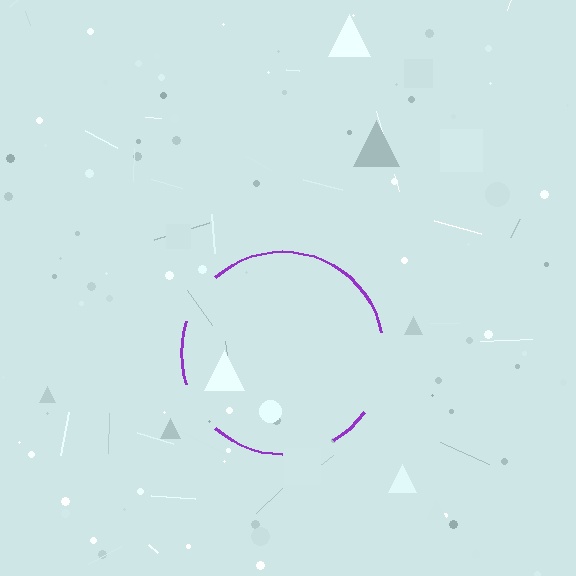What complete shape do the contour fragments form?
The contour fragments form a circle.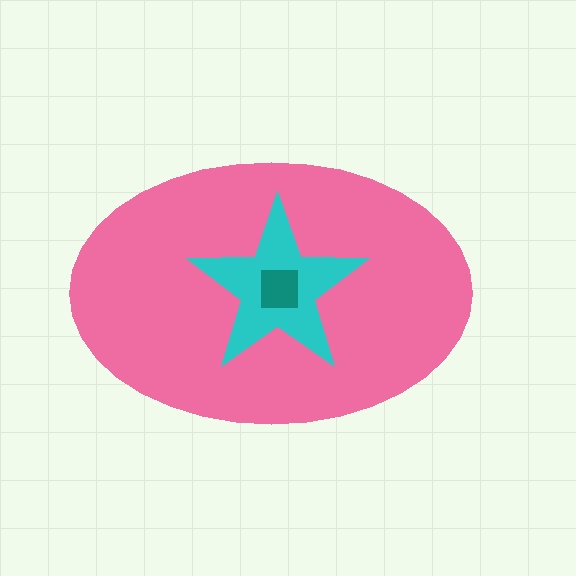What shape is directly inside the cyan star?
The teal square.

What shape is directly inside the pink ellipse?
The cyan star.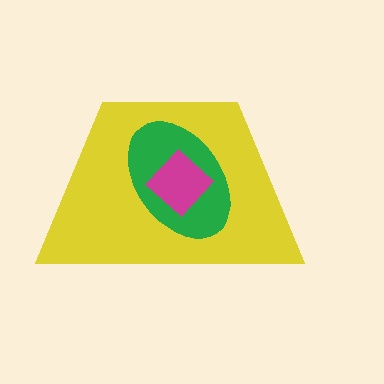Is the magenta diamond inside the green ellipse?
Yes.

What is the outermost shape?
The yellow trapezoid.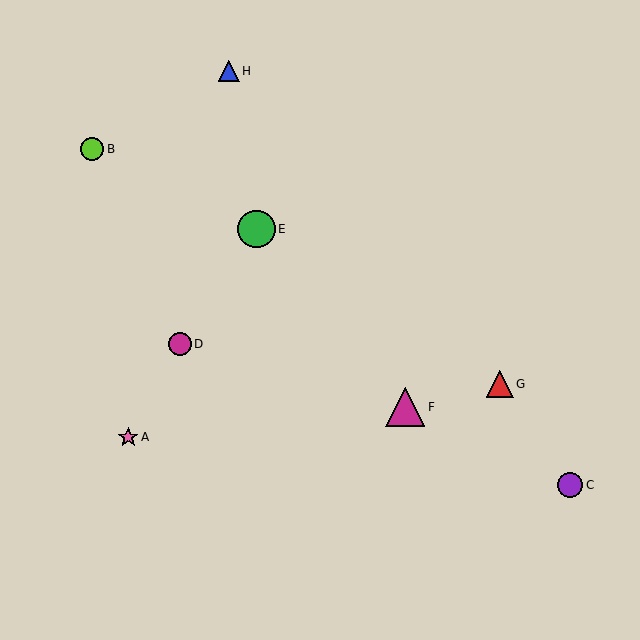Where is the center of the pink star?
The center of the pink star is at (128, 437).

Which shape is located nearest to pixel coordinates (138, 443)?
The pink star (labeled A) at (128, 437) is nearest to that location.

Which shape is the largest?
The magenta triangle (labeled F) is the largest.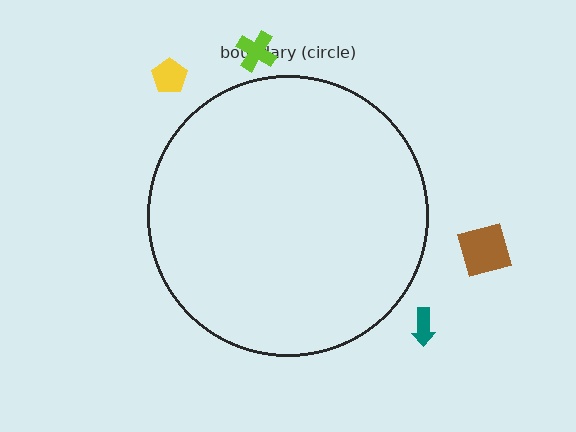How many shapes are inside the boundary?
0 inside, 4 outside.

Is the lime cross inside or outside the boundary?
Outside.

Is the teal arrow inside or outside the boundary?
Outside.